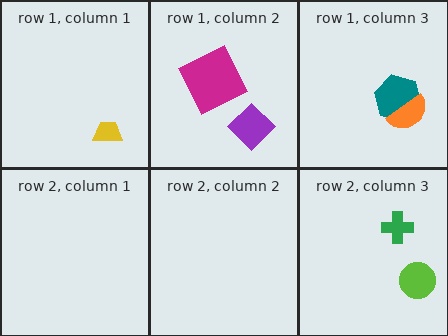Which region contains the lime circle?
The row 2, column 3 region.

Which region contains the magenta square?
The row 1, column 2 region.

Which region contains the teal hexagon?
The row 1, column 3 region.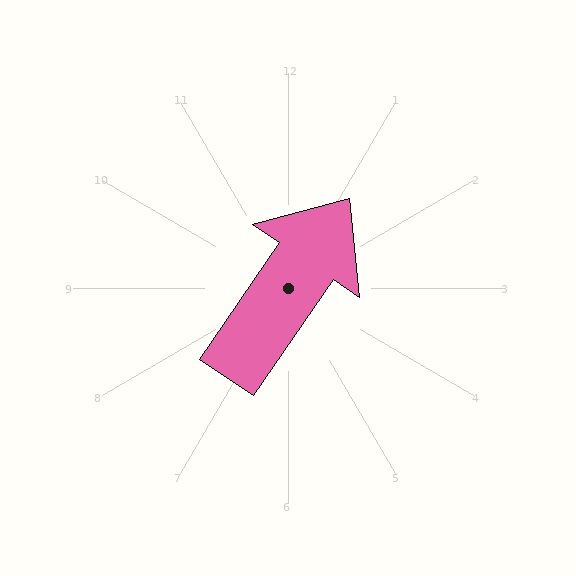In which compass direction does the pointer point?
Northeast.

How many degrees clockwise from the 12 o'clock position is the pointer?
Approximately 34 degrees.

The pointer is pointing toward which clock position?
Roughly 1 o'clock.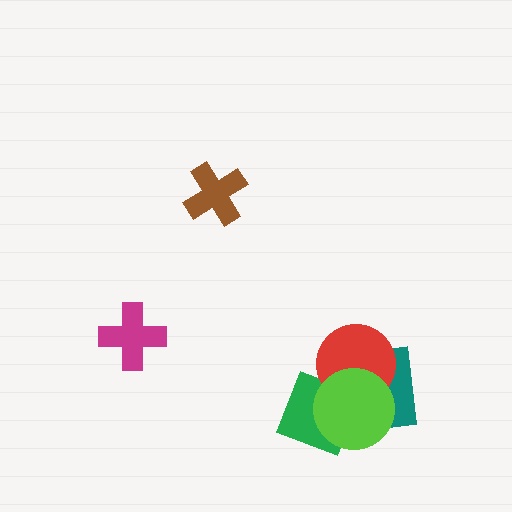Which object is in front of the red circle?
The lime circle is in front of the red circle.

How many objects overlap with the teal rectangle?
3 objects overlap with the teal rectangle.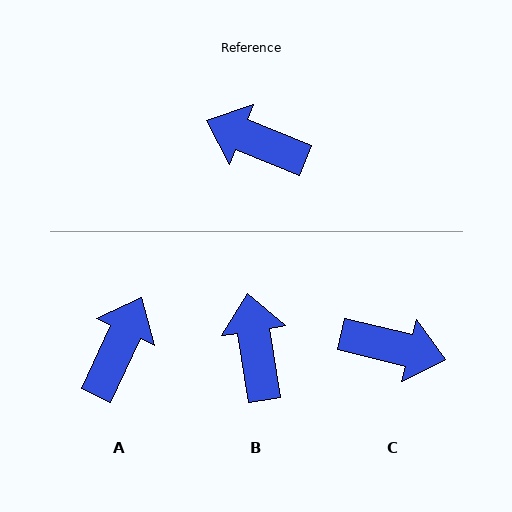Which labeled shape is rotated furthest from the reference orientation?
C, about 171 degrees away.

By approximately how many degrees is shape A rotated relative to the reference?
Approximately 93 degrees clockwise.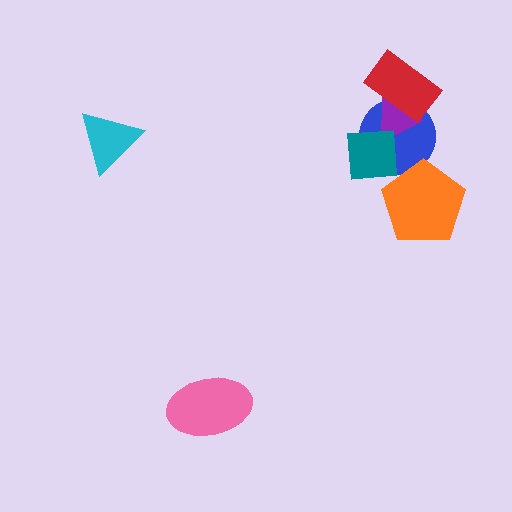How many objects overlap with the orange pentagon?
1 object overlaps with the orange pentagon.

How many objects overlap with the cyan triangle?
0 objects overlap with the cyan triangle.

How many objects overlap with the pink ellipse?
0 objects overlap with the pink ellipse.